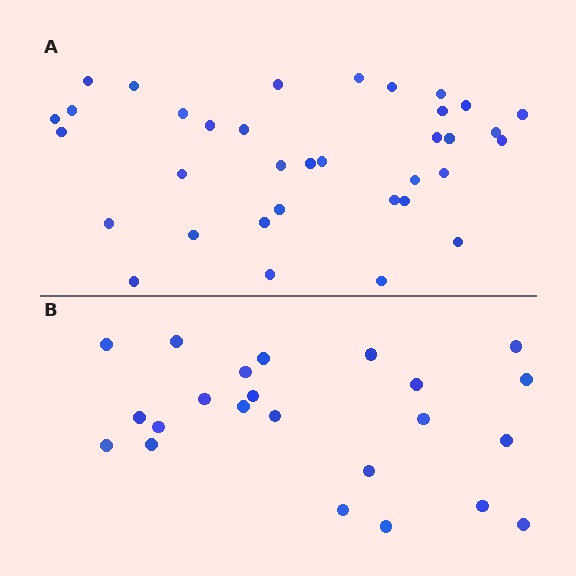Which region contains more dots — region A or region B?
Region A (the top region) has more dots.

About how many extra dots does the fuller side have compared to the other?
Region A has roughly 12 or so more dots than region B.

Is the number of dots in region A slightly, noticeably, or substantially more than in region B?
Region A has substantially more. The ratio is roughly 1.5 to 1.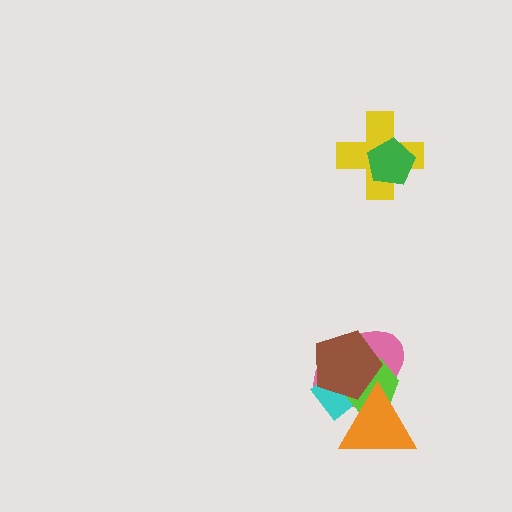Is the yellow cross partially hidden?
Yes, it is partially covered by another shape.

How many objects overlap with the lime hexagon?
4 objects overlap with the lime hexagon.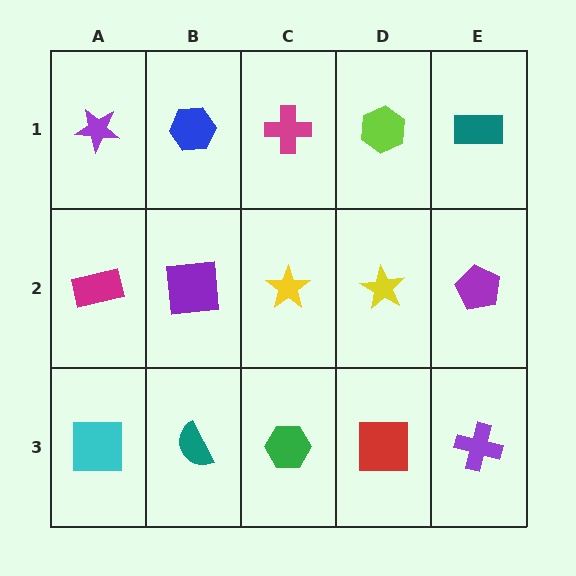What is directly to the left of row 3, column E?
A red square.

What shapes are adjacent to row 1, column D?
A yellow star (row 2, column D), a magenta cross (row 1, column C), a teal rectangle (row 1, column E).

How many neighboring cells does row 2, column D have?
4.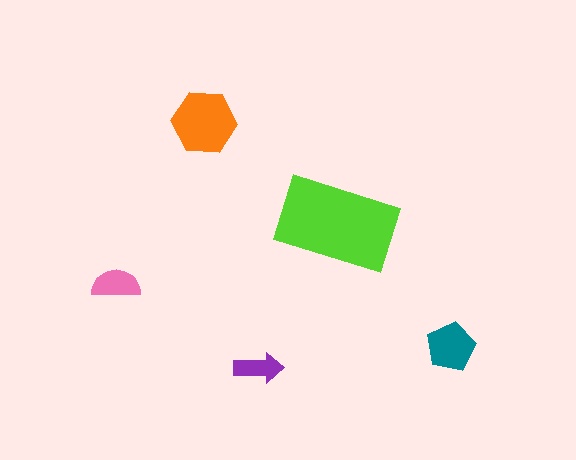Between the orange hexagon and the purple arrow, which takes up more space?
The orange hexagon.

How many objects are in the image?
There are 5 objects in the image.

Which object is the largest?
The lime rectangle.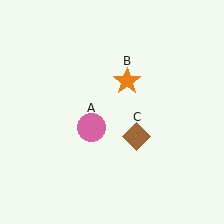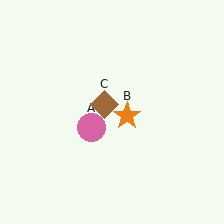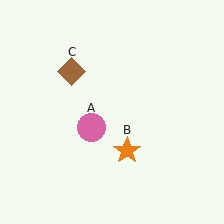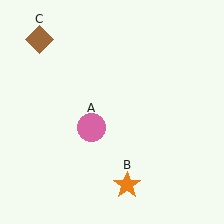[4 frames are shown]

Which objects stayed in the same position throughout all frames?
Pink circle (object A) remained stationary.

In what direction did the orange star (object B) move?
The orange star (object B) moved down.